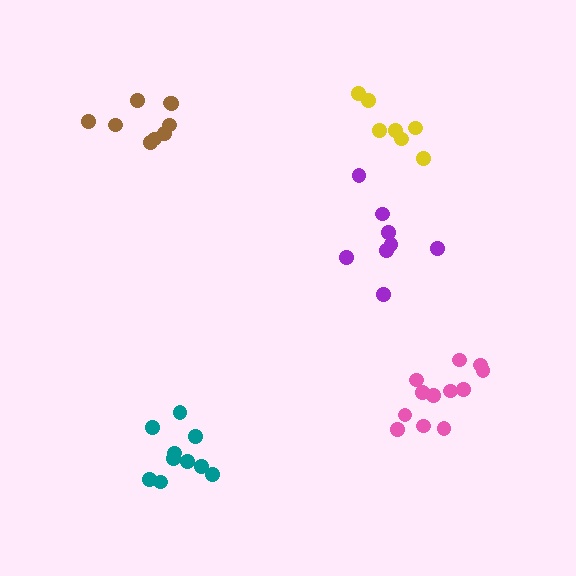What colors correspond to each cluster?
The clusters are colored: teal, yellow, pink, purple, brown.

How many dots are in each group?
Group 1: 10 dots, Group 2: 7 dots, Group 3: 12 dots, Group 4: 8 dots, Group 5: 9 dots (46 total).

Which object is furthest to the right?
The pink cluster is rightmost.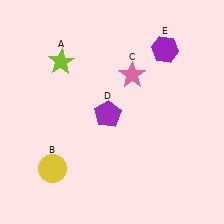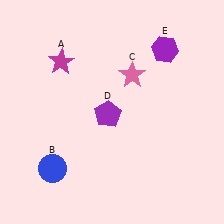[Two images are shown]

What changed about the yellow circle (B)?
In Image 1, B is yellow. In Image 2, it changed to blue.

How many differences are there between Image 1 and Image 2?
There are 2 differences between the two images.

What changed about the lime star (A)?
In Image 1, A is lime. In Image 2, it changed to magenta.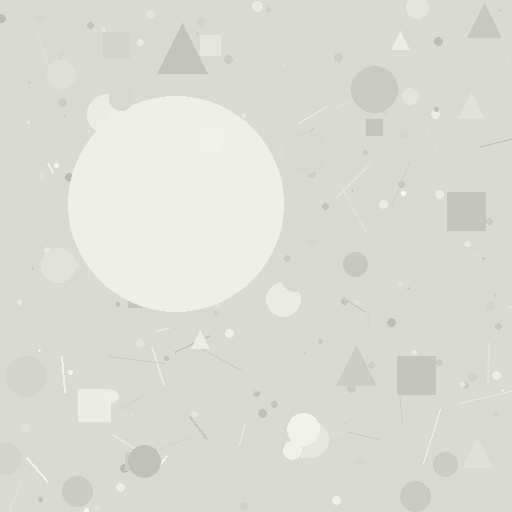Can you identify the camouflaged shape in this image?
The camouflaged shape is a circle.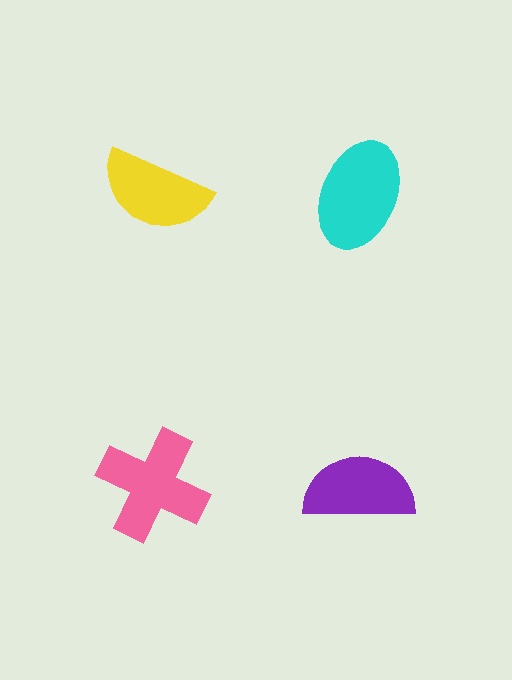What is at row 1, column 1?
A yellow semicircle.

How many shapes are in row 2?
2 shapes.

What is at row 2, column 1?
A pink cross.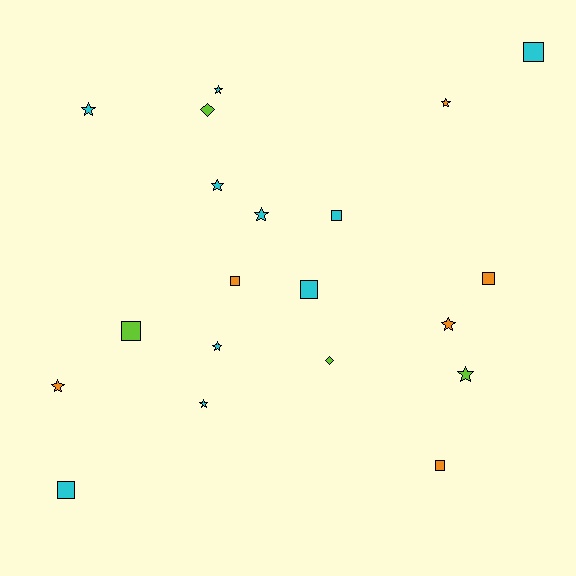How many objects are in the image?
There are 20 objects.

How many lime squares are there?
There is 1 lime square.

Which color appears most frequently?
Cyan, with 10 objects.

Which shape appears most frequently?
Star, with 10 objects.